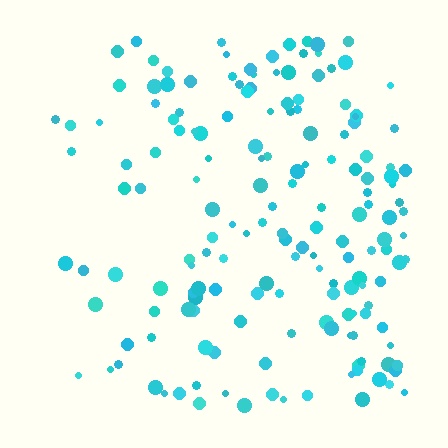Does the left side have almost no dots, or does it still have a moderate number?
Still a moderate number, just noticeably fewer than the right.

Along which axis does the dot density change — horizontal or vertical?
Horizontal.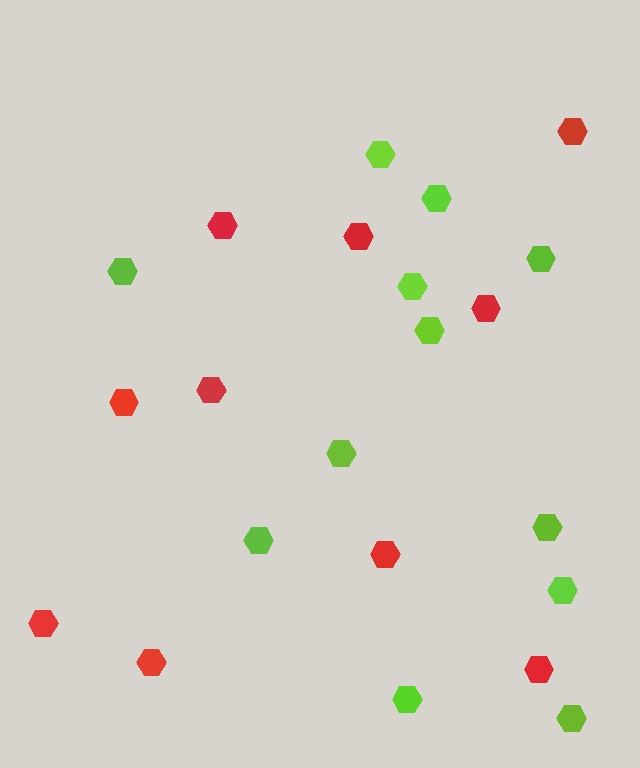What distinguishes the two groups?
There are 2 groups: one group of red hexagons (10) and one group of lime hexagons (12).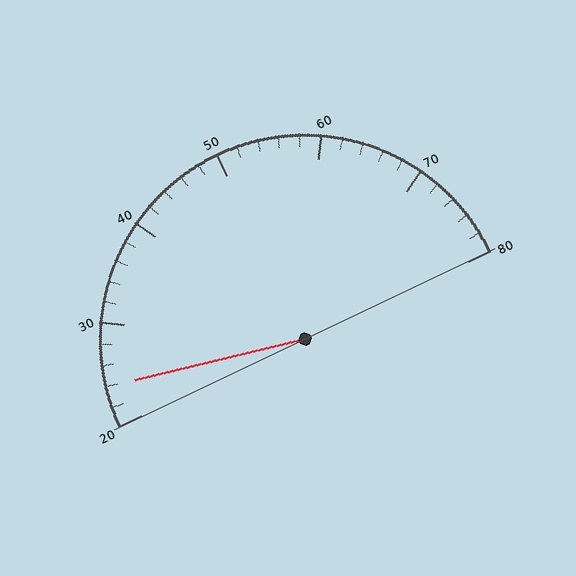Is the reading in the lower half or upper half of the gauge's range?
The reading is in the lower half of the range (20 to 80).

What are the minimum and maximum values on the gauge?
The gauge ranges from 20 to 80.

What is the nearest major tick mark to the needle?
The nearest major tick mark is 20.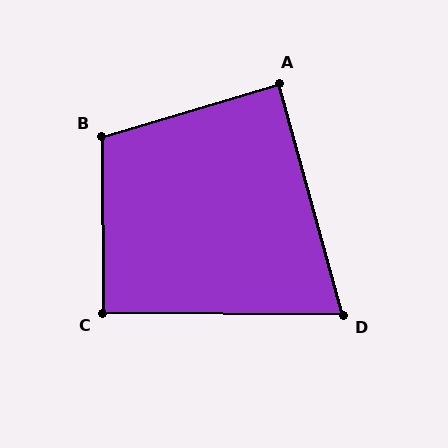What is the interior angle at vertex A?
Approximately 89 degrees (approximately right).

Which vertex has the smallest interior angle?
D, at approximately 74 degrees.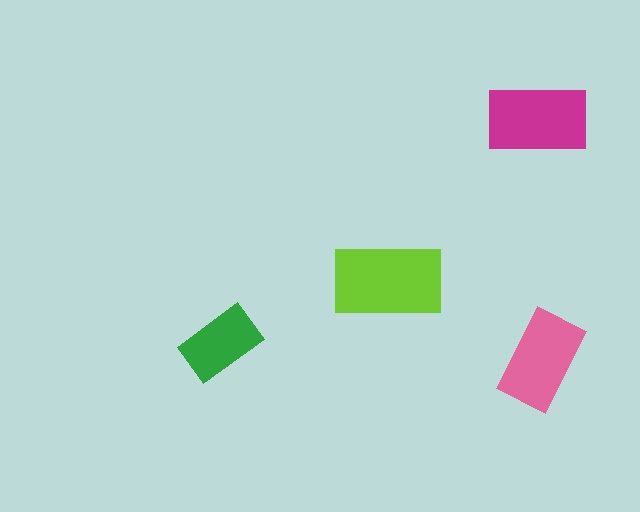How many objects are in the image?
There are 4 objects in the image.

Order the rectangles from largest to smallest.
the lime one, the magenta one, the pink one, the green one.